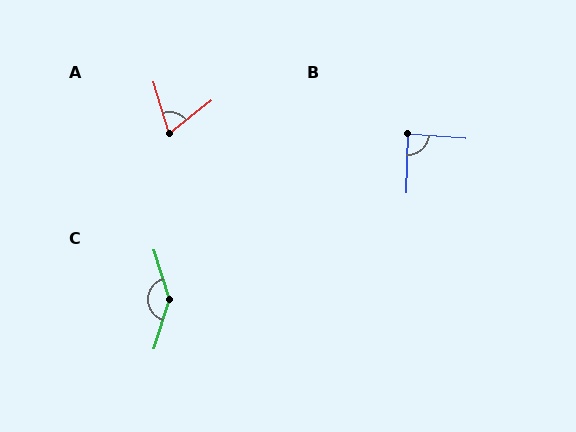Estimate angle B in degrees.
Approximately 87 degrees.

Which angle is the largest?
C, at approximately 146 degrees.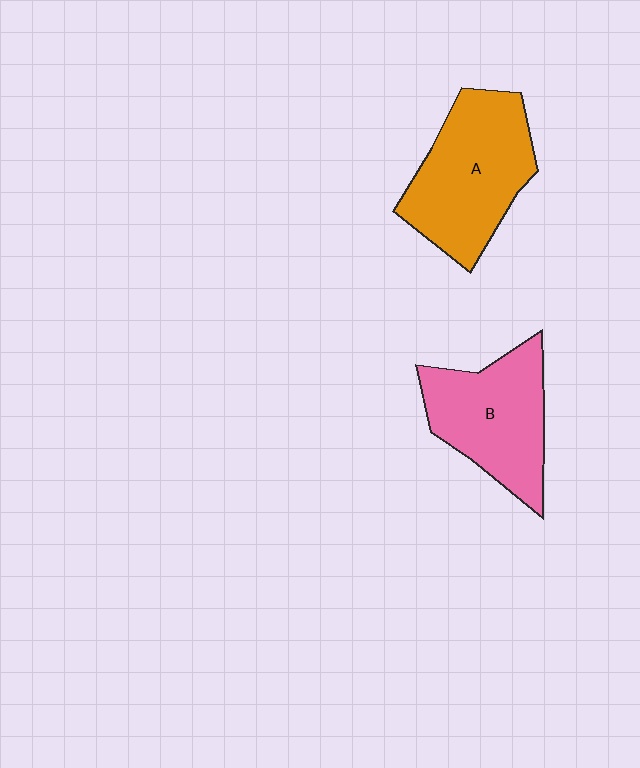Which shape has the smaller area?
Shape B (pink).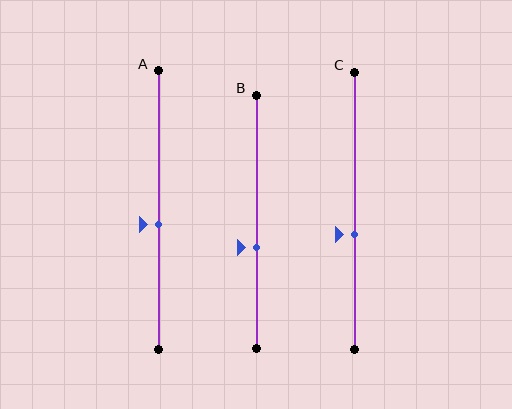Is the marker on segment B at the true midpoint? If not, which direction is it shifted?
No, the marker on segment B is shifted downward by about 10% of the segment length.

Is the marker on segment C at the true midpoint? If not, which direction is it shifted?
No, the marker on segment C is shifted downward by about 9% of the segment length.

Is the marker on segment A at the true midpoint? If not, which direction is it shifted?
No, the marker on segment A is shifted downward by about 5% of the segment length.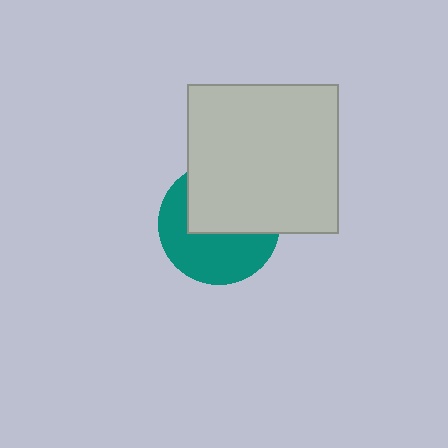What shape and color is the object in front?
The object in front is a light gray rectangle.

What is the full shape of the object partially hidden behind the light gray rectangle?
The partially hidden object is a teal circle.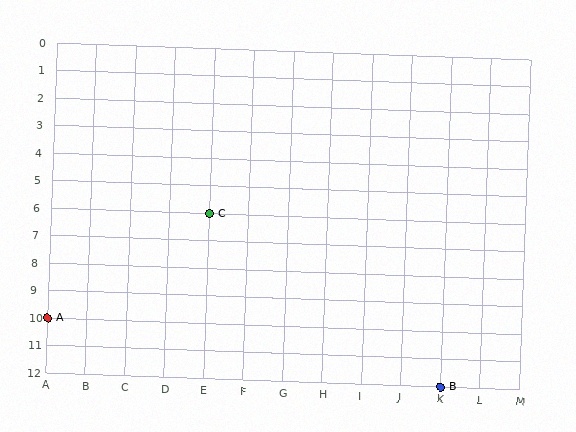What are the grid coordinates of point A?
Point A is at grid coordinates (A, 10).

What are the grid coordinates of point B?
Point B is at grid coordinates (K, 12).